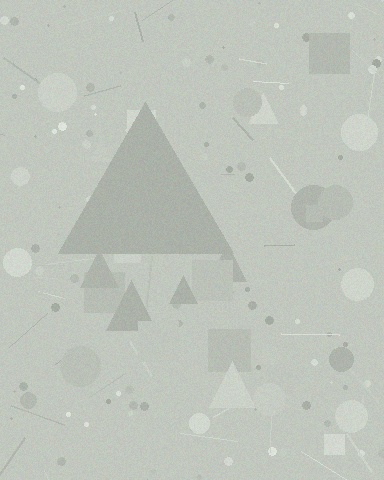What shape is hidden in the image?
A triangle is hidden in the image.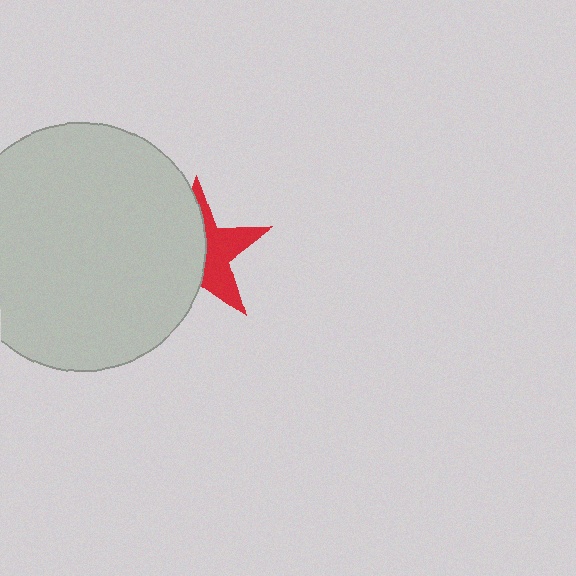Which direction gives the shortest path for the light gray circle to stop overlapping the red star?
Moving left gives the shortest separation.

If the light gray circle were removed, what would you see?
You would see the complete red star.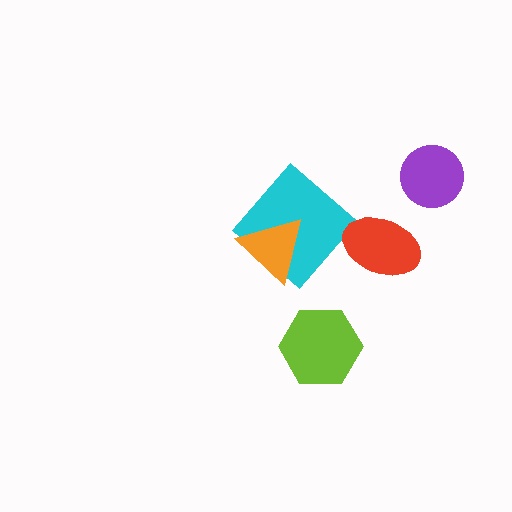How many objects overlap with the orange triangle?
1 object overlaps with the orange triangle.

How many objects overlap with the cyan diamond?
1 object overlaps with the cyan diamond.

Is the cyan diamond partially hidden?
Yes, it is partially covered by another shape.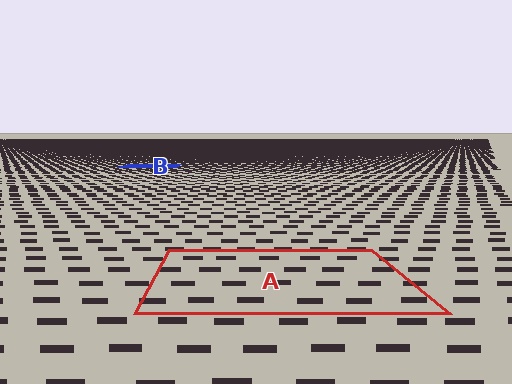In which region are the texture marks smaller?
The texture marks are smaller in region B, because it is farther away.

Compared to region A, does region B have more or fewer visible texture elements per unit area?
Region B has more texture elements per unit area — they are packed more densely because it is farther away.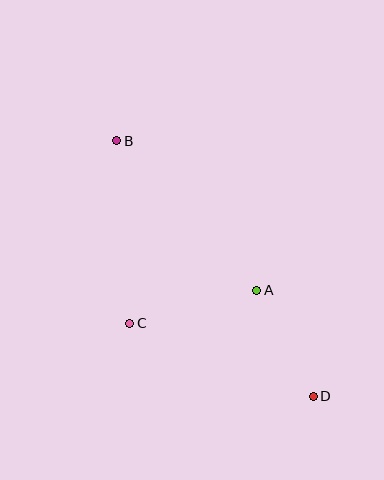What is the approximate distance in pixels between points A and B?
The distance between A and B is approximately 205 pixels.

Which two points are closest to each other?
Points A and D are closest to each other.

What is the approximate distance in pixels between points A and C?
The distance between A and C is approximately 131 pixels.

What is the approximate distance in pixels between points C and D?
The distance between C and D is approximately 197 pixels.